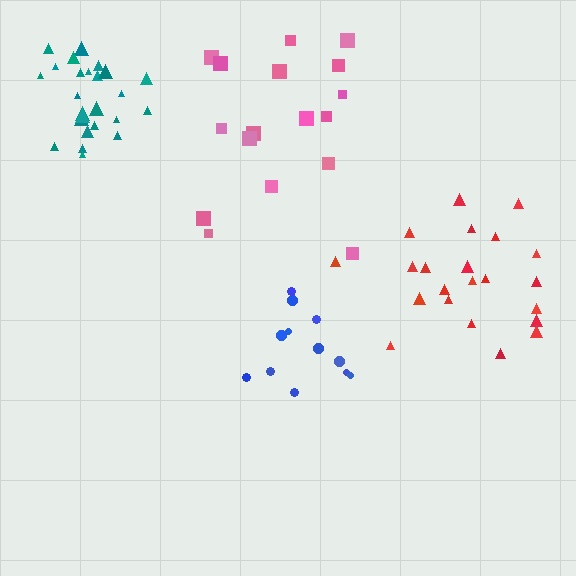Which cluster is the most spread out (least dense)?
Pink.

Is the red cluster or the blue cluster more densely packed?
Blue.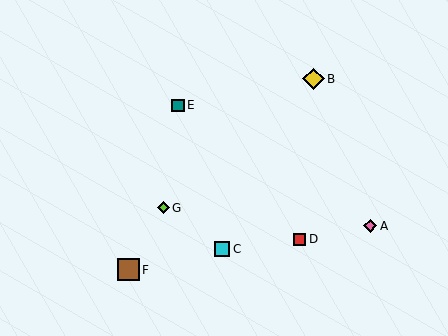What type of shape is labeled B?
Shape B is a yellow diamond.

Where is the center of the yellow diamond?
The center of the yellow diamond is at (313, 79).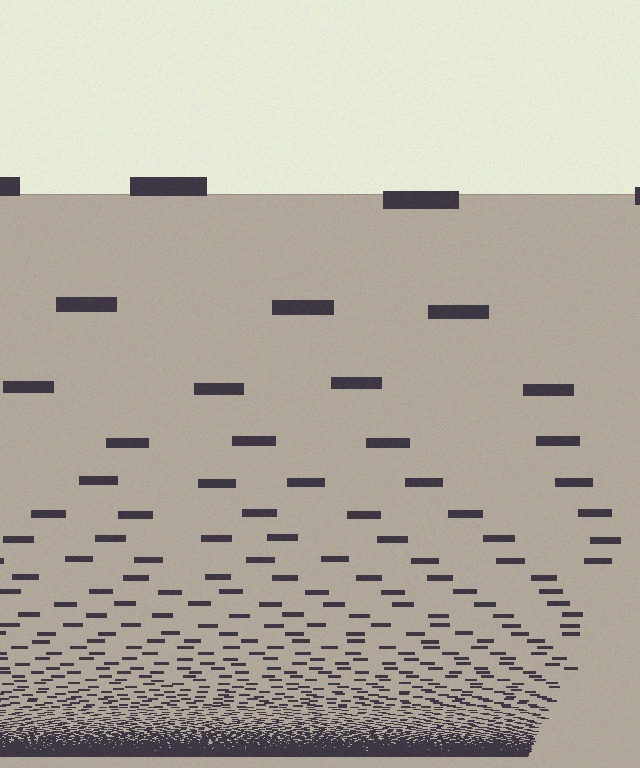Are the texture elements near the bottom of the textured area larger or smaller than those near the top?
Smaller. The gradient is inverted — elements near the bottom are smaller and denser.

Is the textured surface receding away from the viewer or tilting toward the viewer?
The surface appears to tilt toward the viewer. Texture elements get larger and sparser toward the top.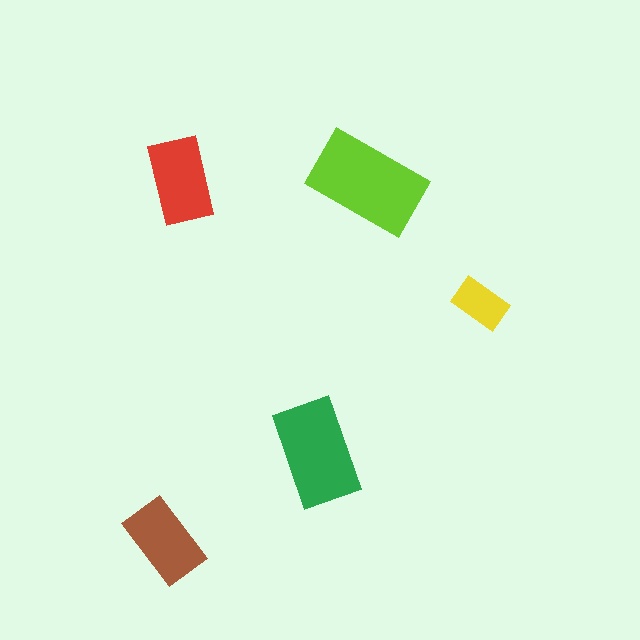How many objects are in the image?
There are 5 objects in the image.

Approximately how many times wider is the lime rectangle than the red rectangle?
About 1.5 times wider.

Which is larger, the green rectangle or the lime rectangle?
The lime one.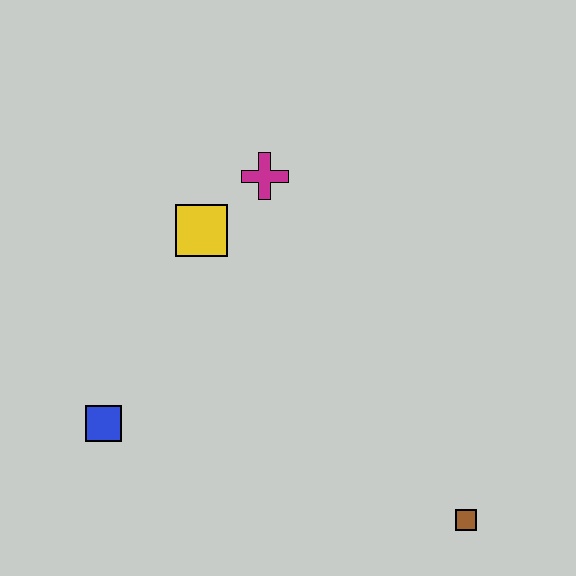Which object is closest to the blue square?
The yellow square is closest to the blue square.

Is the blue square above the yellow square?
No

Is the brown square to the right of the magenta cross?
Yes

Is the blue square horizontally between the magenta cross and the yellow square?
No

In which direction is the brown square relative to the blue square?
The brown square is to the right of the blue square.